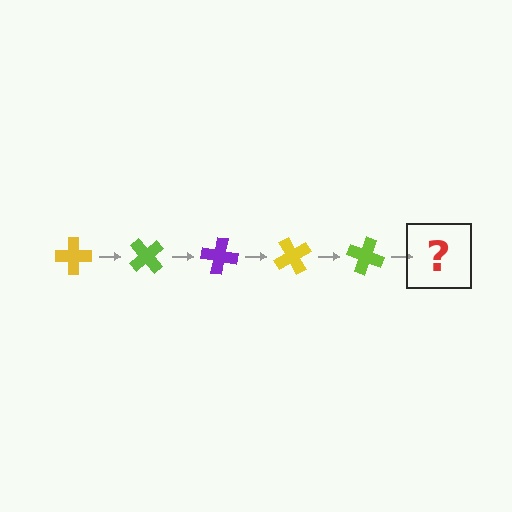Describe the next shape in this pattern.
It should be a purple cross, rotated 250 degrees from the start.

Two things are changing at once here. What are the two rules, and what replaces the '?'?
The two rules are that it rotates 50 degrees each step and the color cycles through yellow, lime, and purple. The '?' should be a purple cross, rotated 250 degrees from the start.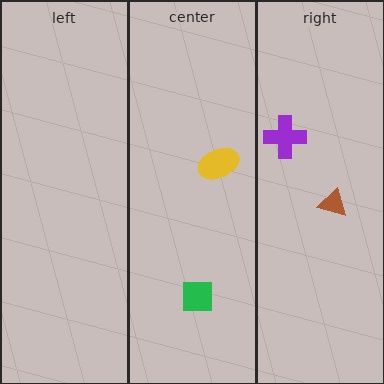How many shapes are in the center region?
2.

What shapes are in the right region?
The brown triangle, the purple cross.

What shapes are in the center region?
The green square, the yellow ellipse.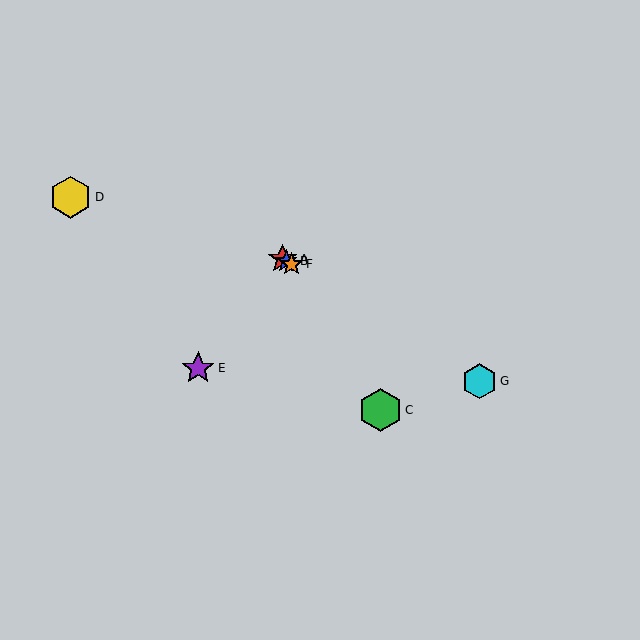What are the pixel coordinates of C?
Object C is at (380, 410).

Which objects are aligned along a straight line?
Objects A, B, F, G are aligned along a straight line.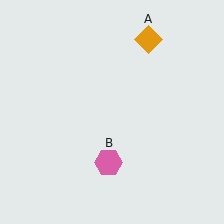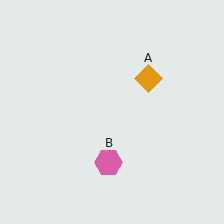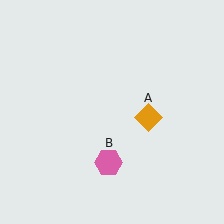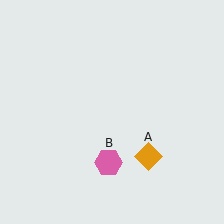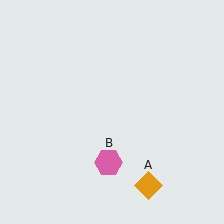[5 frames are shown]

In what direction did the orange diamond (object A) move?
The orange diamond (object A) moved down.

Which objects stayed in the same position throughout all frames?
Pink hexagon (object B) remained stationary.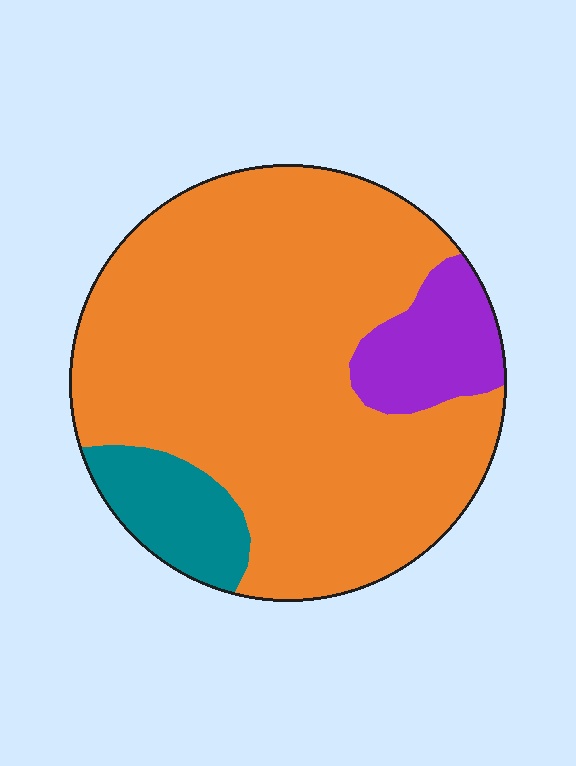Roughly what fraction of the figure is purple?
Purple covers 11% of the figure.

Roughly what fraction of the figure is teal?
Teal covers roughly 10% of the figure.